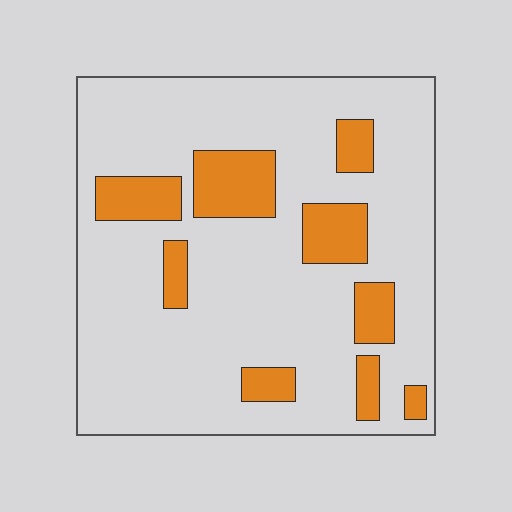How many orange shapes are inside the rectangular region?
9.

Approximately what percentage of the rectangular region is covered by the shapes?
Approximately 20%.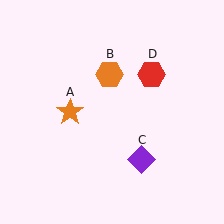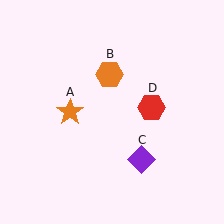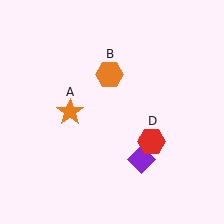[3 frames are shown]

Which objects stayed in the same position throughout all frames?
Orange star (object A) and orange hexagon (object B) and purple diamond (object C) remained stationary.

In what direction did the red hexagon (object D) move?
The red hexagon (object D) moved down.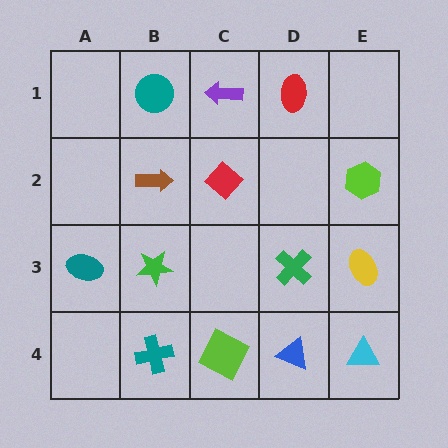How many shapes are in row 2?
3 shapes.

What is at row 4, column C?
A lime square.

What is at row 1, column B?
A teal circle.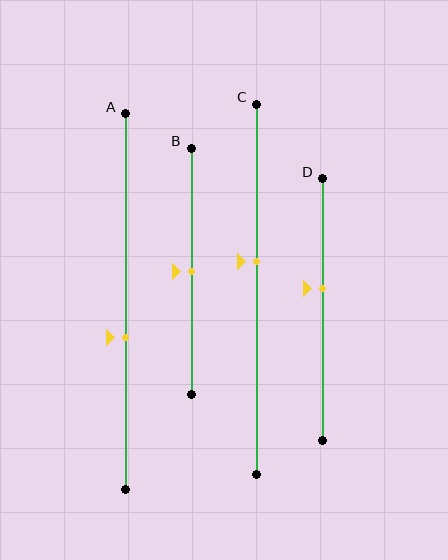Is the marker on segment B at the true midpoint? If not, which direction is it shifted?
Yes, the marker on segment B is at the true midpoint.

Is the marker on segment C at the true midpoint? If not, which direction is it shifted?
No, the marker on segment C is shifted upward by about 8% of the segment length.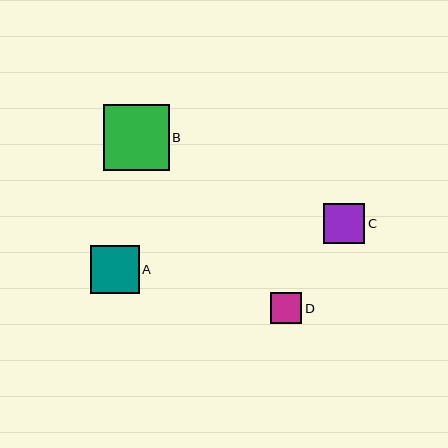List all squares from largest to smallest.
From largest to smallest: B, A, C, D.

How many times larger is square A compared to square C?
Square A is approximately 1.2 times the size of square C.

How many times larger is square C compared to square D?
Square C is approximately 1.3 times the size of square D.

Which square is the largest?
Square B is the largest with a size of approximately 66 pixels.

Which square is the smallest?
Square D is the smallest with a size of approximately 31 pixels.